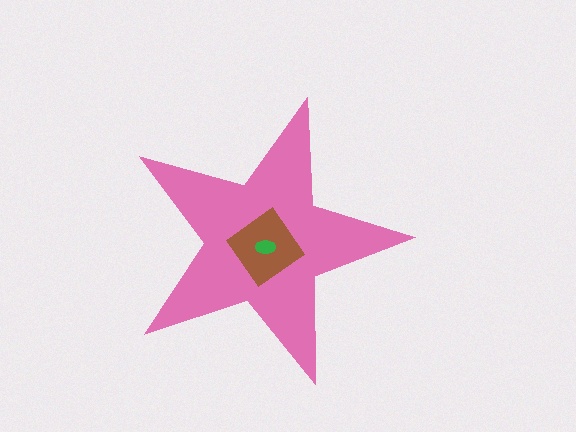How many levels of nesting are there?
3.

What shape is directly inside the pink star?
The brown diamond.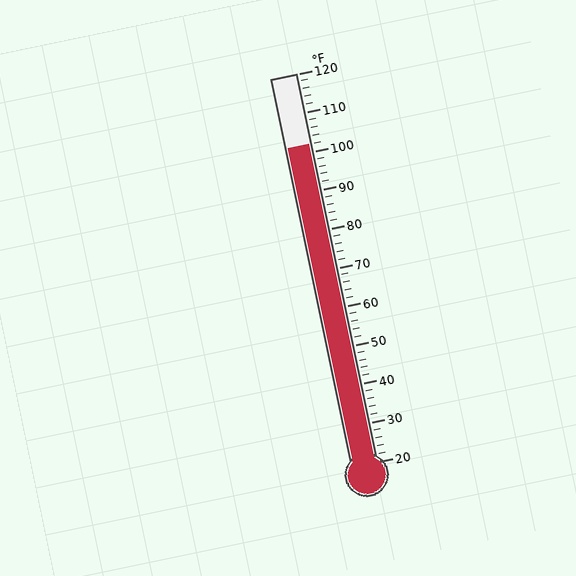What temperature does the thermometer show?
The thermometer shows approximately 102°F.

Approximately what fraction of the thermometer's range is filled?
The thermometer is filled to approximately 80% of its range.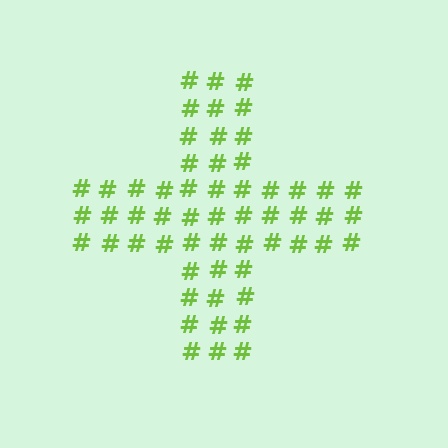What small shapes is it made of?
It is made of small hash symbols.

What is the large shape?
The large shape is a cross.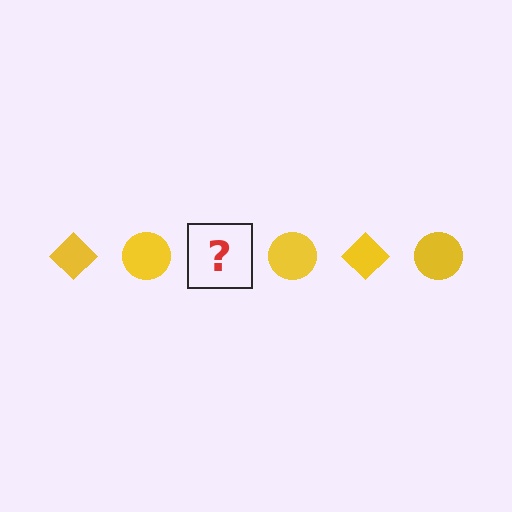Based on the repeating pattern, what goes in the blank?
The blank should be a yellow diamond.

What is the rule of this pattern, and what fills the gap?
The rule is that the pattern cycles through diamond, circle shapes in yellow. The gap should be filled with a yellow diamond.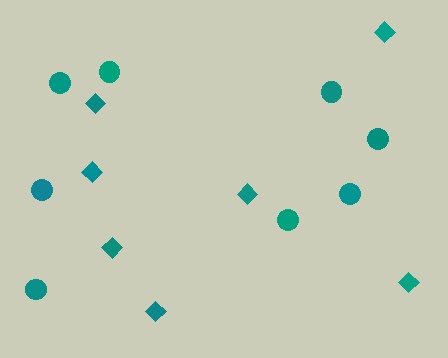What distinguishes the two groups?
There are 2 groups: one group of circles (8) and one group of diamonds (7).